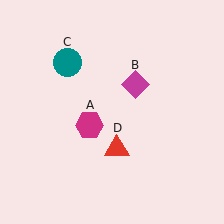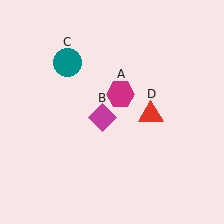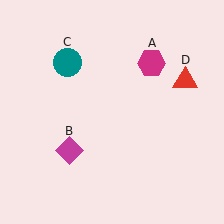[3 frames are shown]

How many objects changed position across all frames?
3 objects changed position: magenta hexagon (object A), magenta diamond (object B), red triangle (object D).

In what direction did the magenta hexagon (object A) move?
The magenta hexagon (object A) moved up and to the right.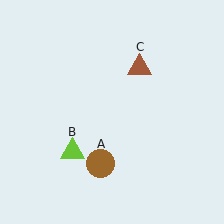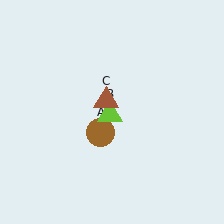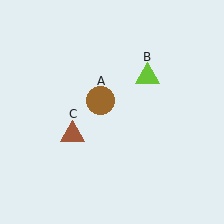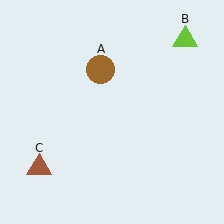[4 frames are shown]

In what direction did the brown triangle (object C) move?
The brown triangle (object C) moved down and to the left.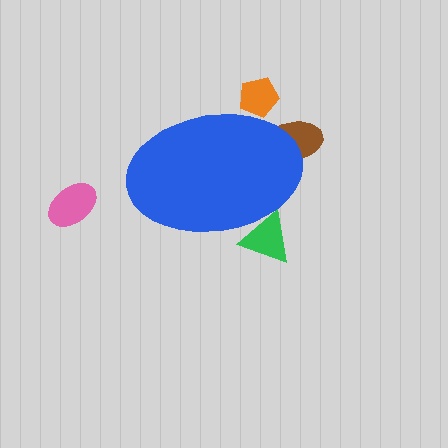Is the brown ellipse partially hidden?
Yes, the brown ellipse is partially hidden behind the blue ellipse.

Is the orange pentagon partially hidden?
Yes, the orange pentagon is partially hidden behind the blue ellipse.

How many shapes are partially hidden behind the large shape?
3 shapes are partially hidden.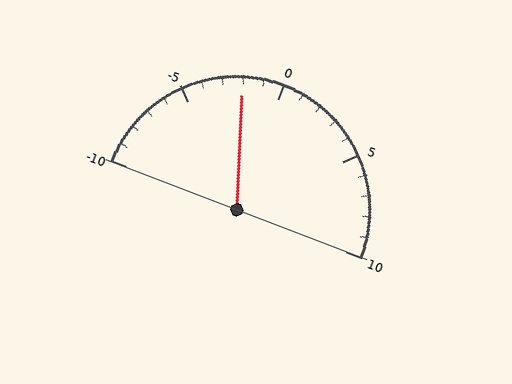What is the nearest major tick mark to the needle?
The nearest major tick mark is 0.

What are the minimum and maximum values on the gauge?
The gauge ranges from -10 to 10.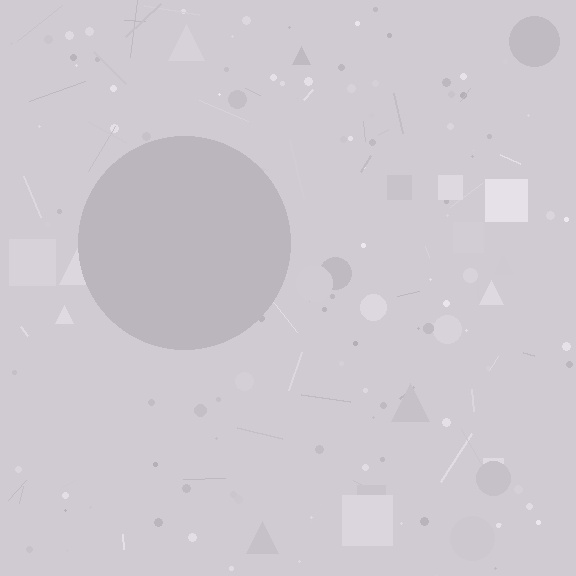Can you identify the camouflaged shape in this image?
The camouflaged shape is a circle.